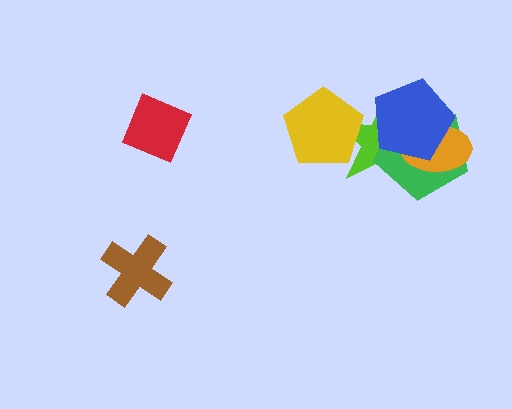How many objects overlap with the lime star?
4 objects overlap with the lime star.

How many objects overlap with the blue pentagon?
3 objects overlap with the blue pentagon.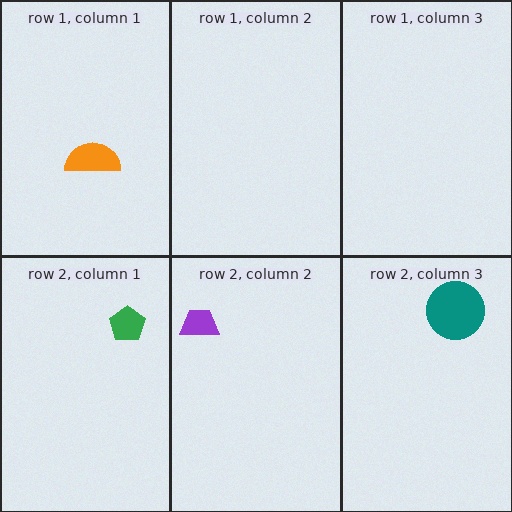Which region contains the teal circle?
The row 2, column 3 region.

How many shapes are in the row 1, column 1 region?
1.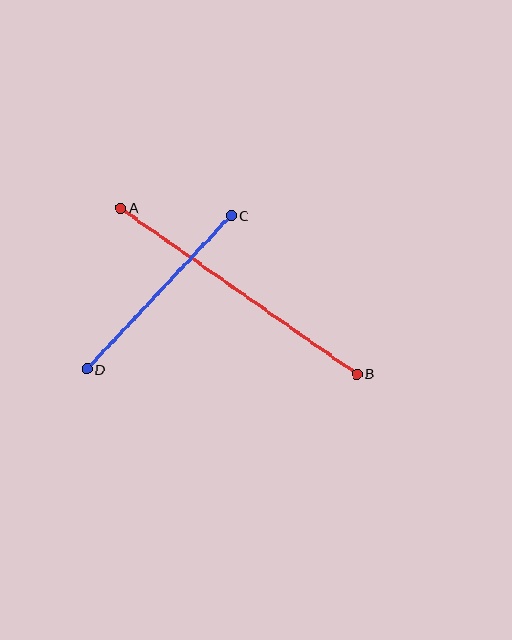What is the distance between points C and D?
The distance is approximately 211 pixels.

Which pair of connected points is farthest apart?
Points A and B are farthest apart.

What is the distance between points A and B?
The distance is approximately 288 pixels.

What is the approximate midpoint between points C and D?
The midpoint is at approximately (159, 292) pixels.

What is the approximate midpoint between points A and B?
The midpoint is at approximately (239, 291) pixels.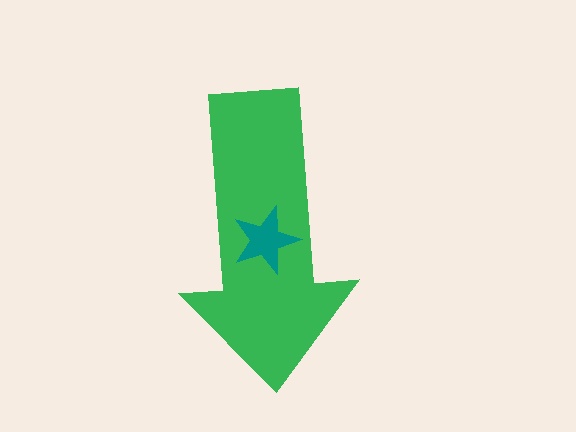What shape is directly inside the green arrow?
The teal star.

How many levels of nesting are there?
2.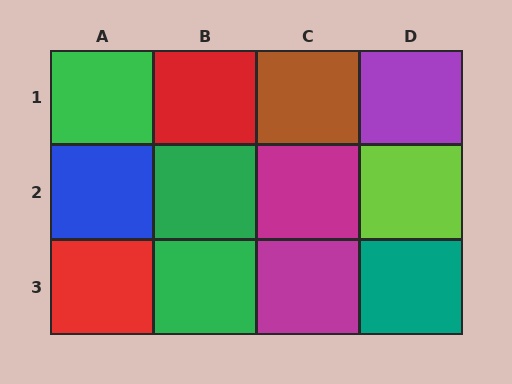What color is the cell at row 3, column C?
Magenta.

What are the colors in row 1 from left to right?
Green, red, brown, purple.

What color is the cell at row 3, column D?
Teal.